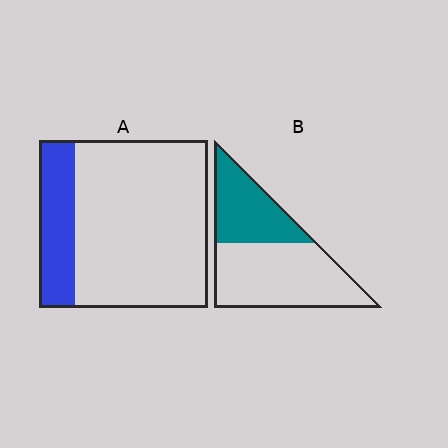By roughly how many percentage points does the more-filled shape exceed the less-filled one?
By roughly 15 percentage points (B over A).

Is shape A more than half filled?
No.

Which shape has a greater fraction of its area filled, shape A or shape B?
Shape B.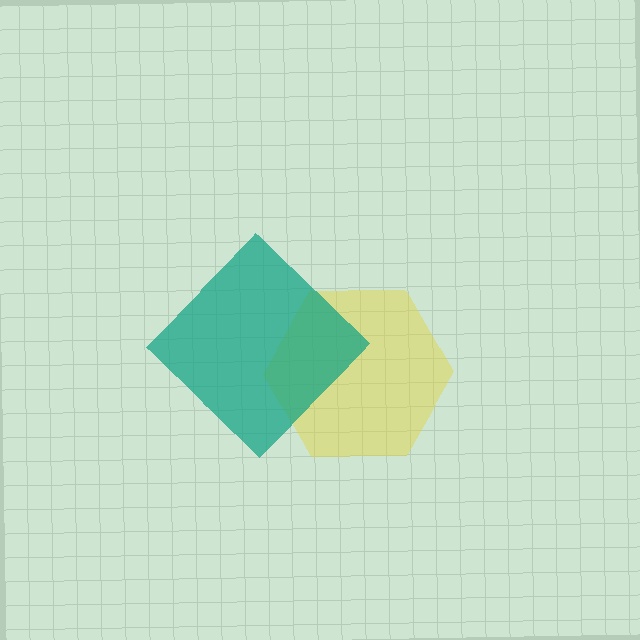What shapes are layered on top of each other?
The layered shapes are: a yellow hexagon, a teal diamond.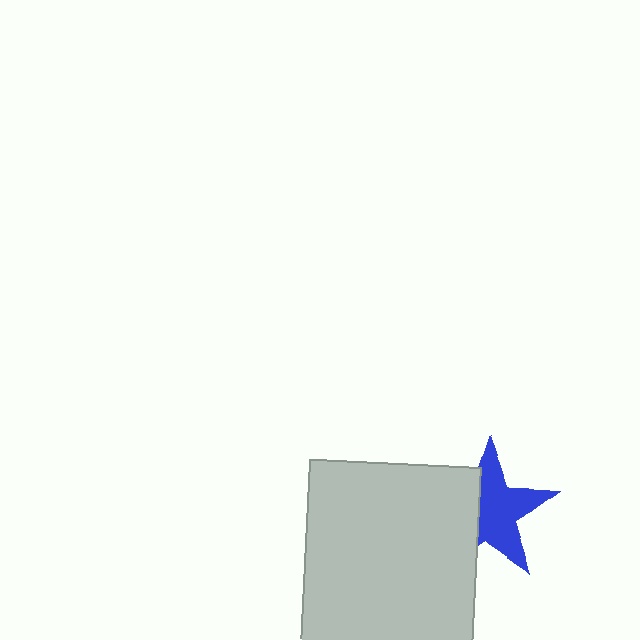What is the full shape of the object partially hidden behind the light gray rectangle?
The partially hidden object is a blue star.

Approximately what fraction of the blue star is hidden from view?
Roughly 39% of the blue star is hidden behind the light gray rectangle.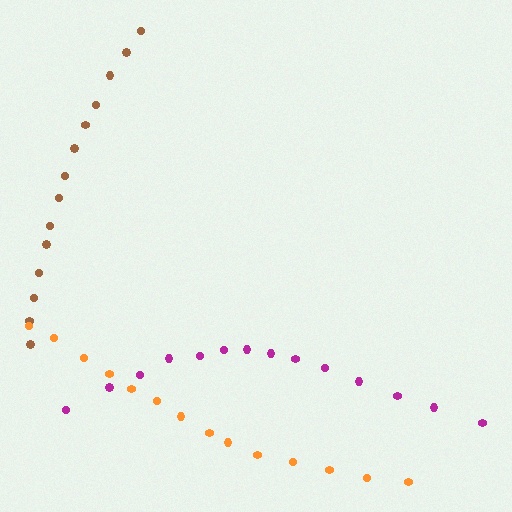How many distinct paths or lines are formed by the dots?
There are 3 distinct paths.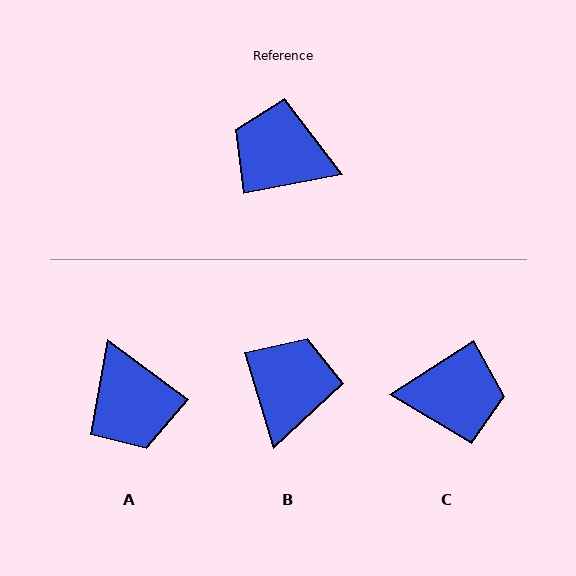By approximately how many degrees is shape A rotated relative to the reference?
Approximately 133 degrees counter-clockwise.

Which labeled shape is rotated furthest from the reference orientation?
C, about 158 degrees away.